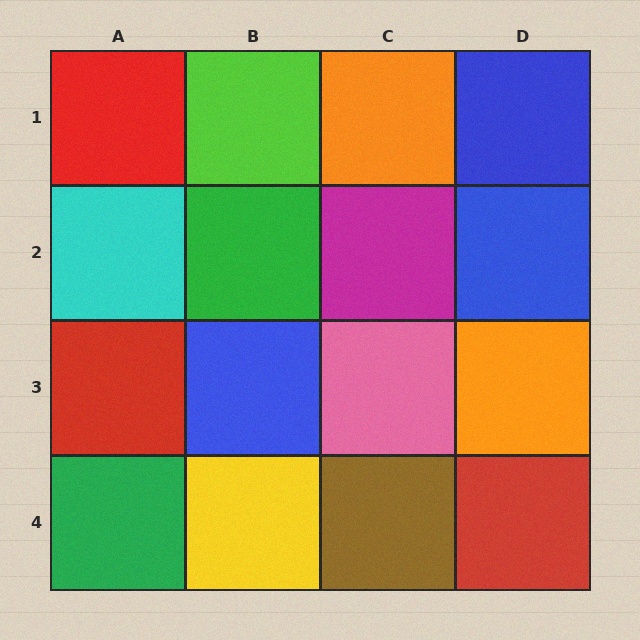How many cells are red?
3 cells are red.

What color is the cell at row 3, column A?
Red.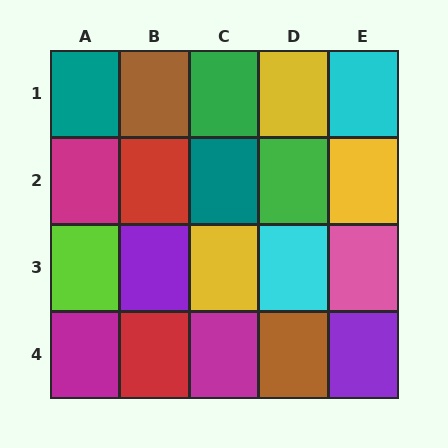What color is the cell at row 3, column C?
Yellow.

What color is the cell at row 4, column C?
Magenta.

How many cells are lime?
1 cell is lime.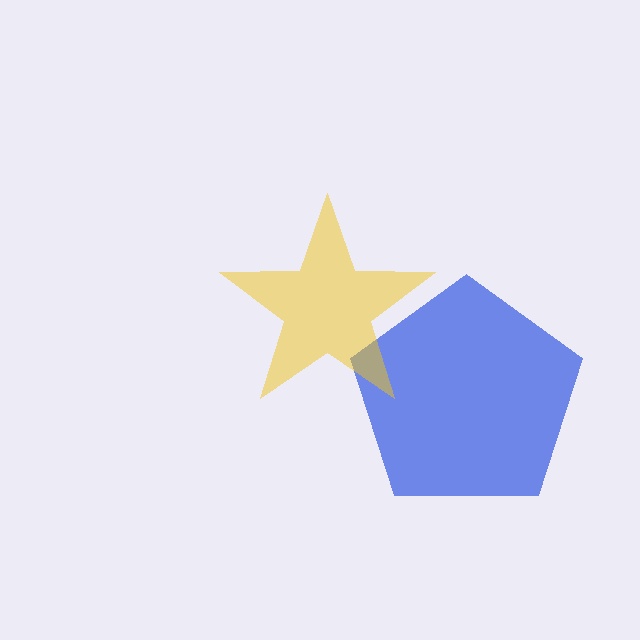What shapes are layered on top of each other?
The layered shapes are: a blue pentagon, a yellow star.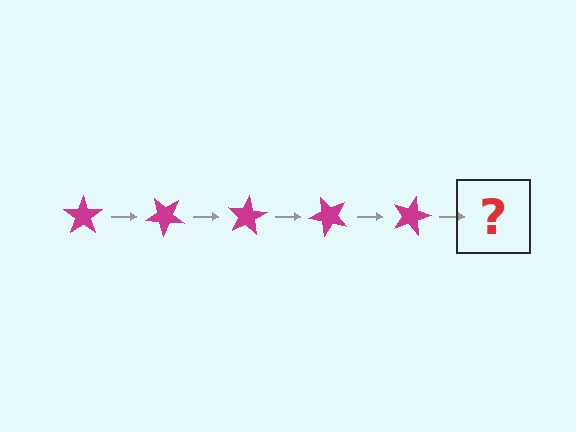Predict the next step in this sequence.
The next step is a magenta star rotated 200 degrees.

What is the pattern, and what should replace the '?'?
The pattern is that the star rotates 40 degrees each step. The '?' should be a magenta star rotated 200 degrees.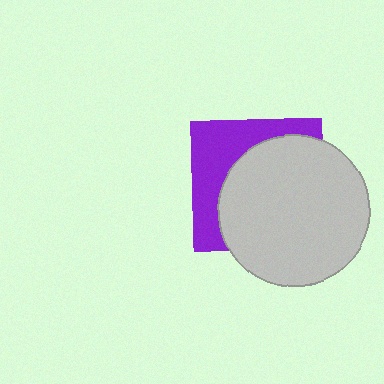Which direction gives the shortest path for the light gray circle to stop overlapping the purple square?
Moving toward the lower-right gives the shortest separation.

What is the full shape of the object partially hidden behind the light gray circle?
The partially hidden object is a purple square.